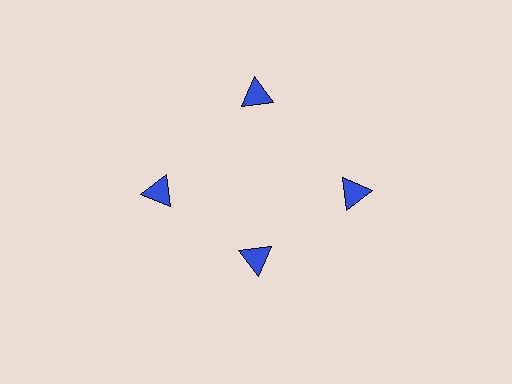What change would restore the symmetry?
The symmetry would be restored by moving it outward, back onto the ring so that all 4 triangles sit at equal angles and equal distance from the center.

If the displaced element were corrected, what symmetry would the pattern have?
It would have 4-fold rotational symmetry — the pattern would map onto itself every 90 degrees.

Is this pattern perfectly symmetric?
No. The 4 blue triangles are arranged in a ring, but one element near the 6 o'clock position is pulled inward toward the center, breaking the 4-fold rotational symmetry.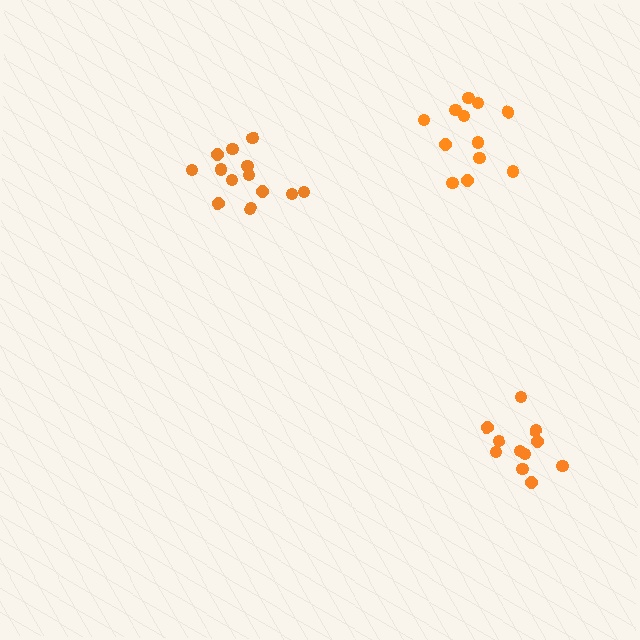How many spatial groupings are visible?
There are 3 spatial groupings.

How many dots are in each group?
Group 1: 13 dots, Group 2: 11 dots, Group 3: 12 dots (36 total).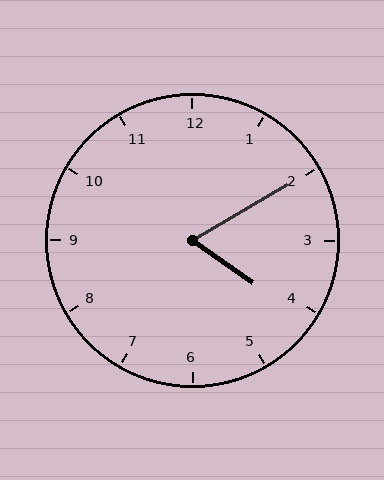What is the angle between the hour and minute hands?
Approximately 65 degrees.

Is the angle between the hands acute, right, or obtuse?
It is acute.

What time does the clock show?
4:10.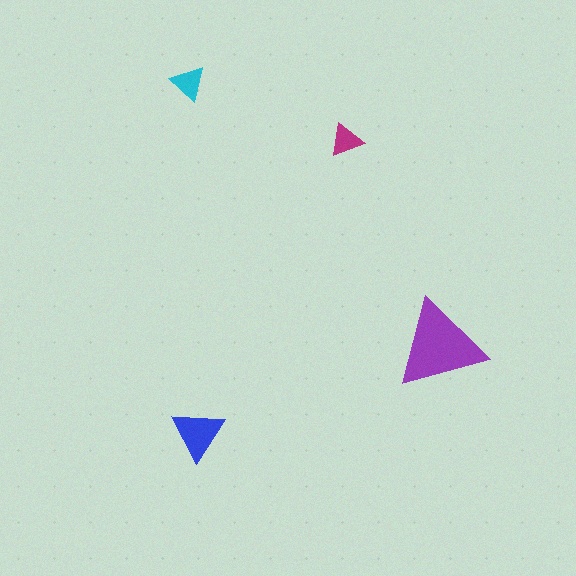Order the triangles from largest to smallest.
the purple one, the blue one, the cyan one, the magenta one.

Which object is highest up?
The cyan triangle is topmost.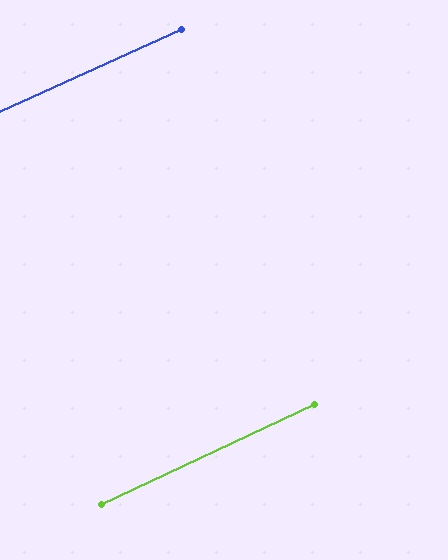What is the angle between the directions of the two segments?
Approximately 1 degree.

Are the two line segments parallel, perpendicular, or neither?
Parallel — their directions differ by only 1.1°.